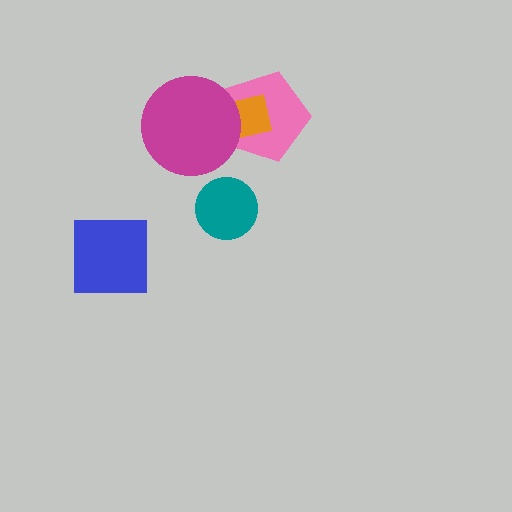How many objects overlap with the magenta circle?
2 objects overlap with the magenta circle.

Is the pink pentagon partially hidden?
Yes, it is partially covered by another shape.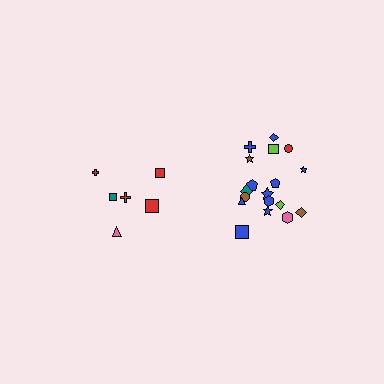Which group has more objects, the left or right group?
The right group.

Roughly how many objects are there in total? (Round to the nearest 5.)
Roughly 25 objects in total.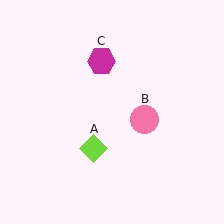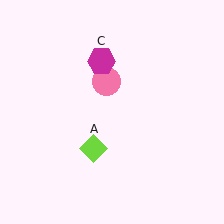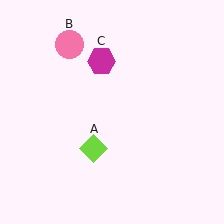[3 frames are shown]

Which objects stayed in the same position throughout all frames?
Lime diamond (object A) and magenta hexagon (object C) remained stationary.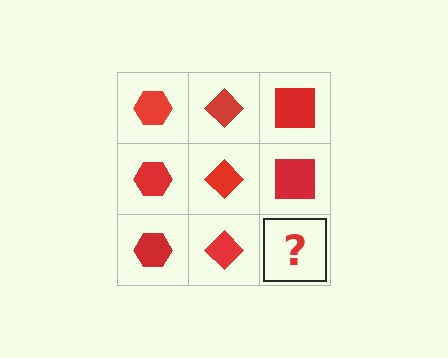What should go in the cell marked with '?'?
The missing cell should contain a red square.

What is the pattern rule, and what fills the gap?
The rule is that each column has a consistent shape. The gap should be filled with a red square.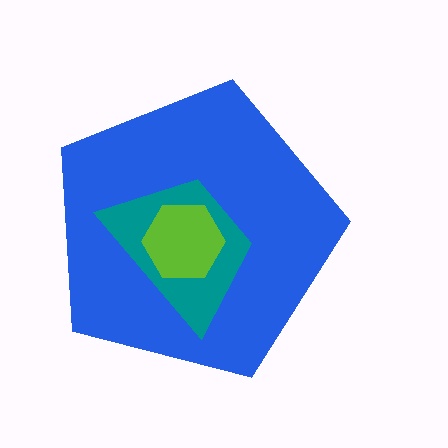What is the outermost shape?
The blue pentagon.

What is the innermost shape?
The lime hexagon.